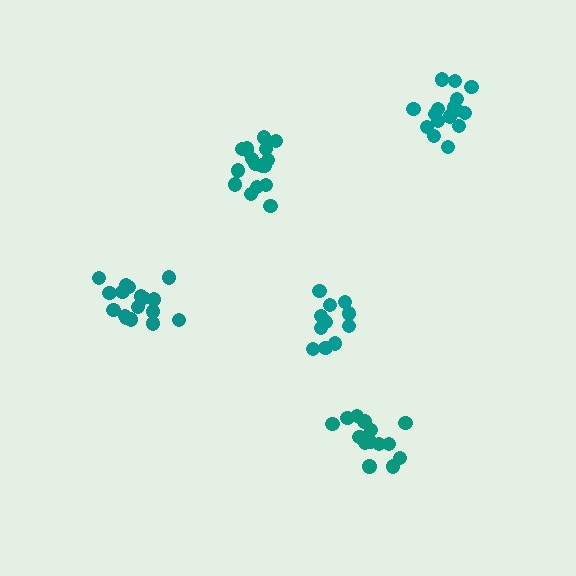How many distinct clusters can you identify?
There are 5 distinct clusters.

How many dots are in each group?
Group 1: 17 dots, Group 2: 17 dots, Group 3: 14 dots, Group 4: 12 dots, Group 5: 17 dots (77 total).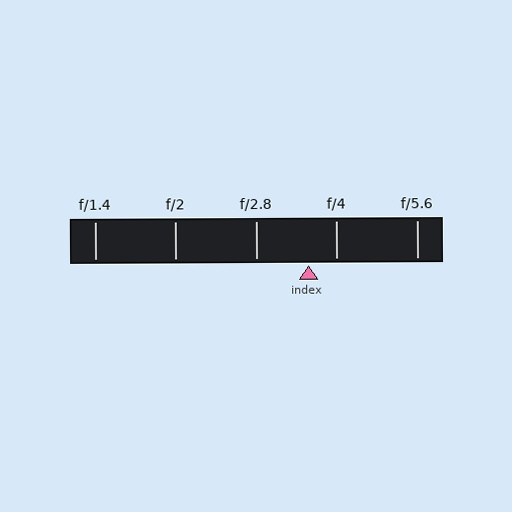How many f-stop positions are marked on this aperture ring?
There are 5 f-stop positions marked.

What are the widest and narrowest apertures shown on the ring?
The widest aperture shown is f/1.4 and the narrowest is f/5.6.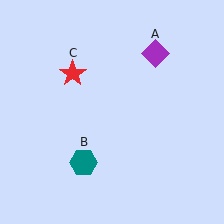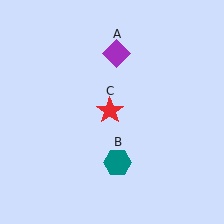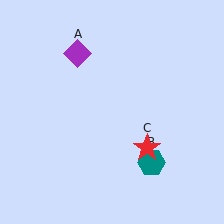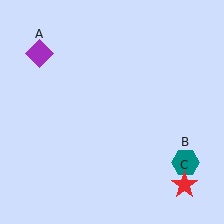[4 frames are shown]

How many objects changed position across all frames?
3 objects changed position: purple diamond (object A), teal hexagon (object B), red star (object C).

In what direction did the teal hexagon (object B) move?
The teal hexagon (object B) moved right.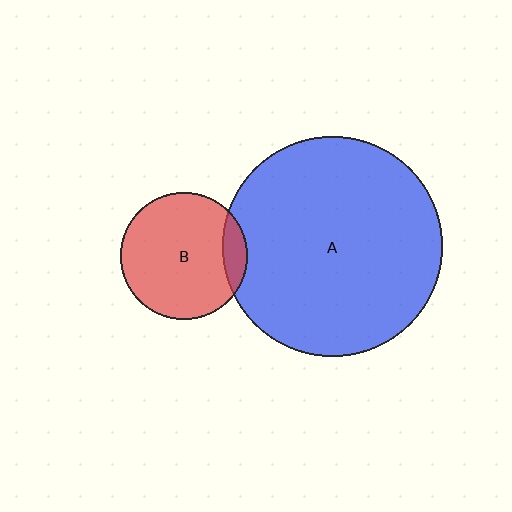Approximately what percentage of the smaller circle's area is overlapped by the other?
Approximately 10%.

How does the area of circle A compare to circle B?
Approximately 3.0 times.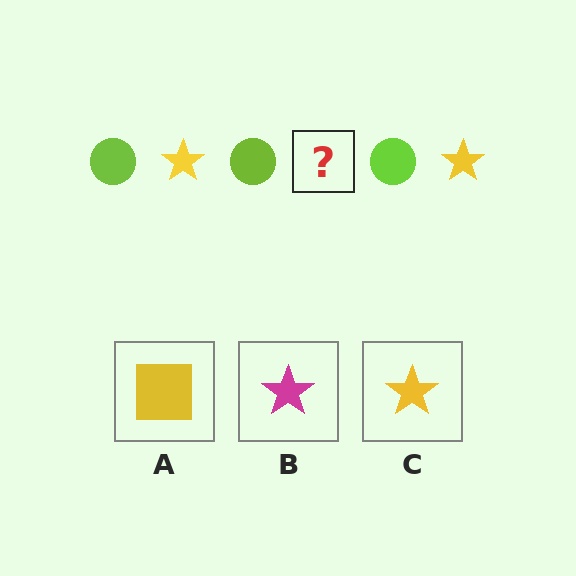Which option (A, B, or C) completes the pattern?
C.